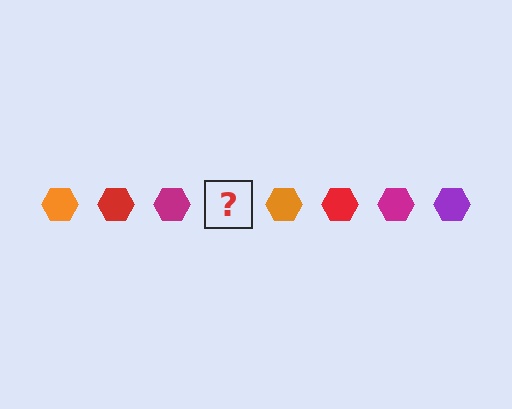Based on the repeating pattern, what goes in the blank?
The blank should be a purple hexagon.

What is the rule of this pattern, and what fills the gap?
The rule is that the pattern cycles through orange, red, magenta, purple hexagons. The gap should be filled with a purple hexagon.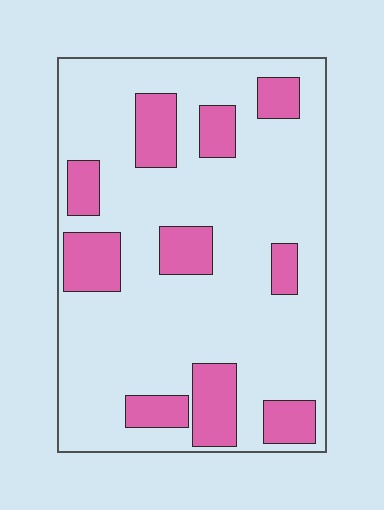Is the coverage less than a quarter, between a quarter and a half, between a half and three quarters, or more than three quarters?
Less than a quarter.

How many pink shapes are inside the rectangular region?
10.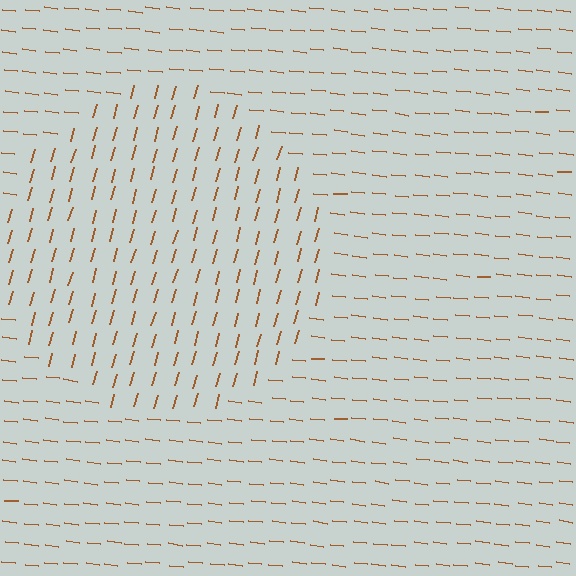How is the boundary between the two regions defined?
The boundary is defined purely by a change in line orientation (approximately 81 degrees difference). All lines are the same color and thickness.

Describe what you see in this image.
The image is filled with small brown line segments. A circle region in the image has lines oriented differently from the surrounding lines, creating a visible texture boundary.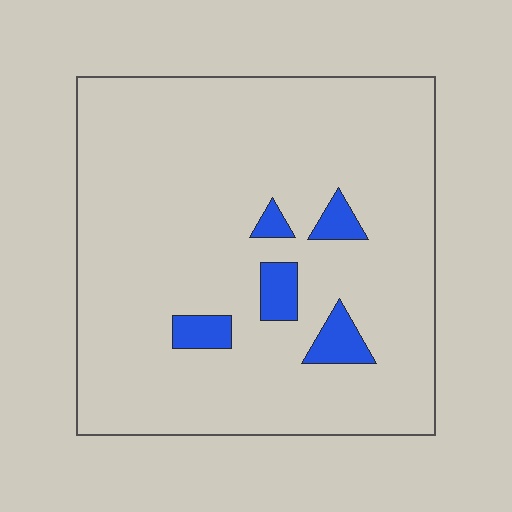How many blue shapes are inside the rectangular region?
5.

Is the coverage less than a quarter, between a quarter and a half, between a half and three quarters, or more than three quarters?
Less than a quarter.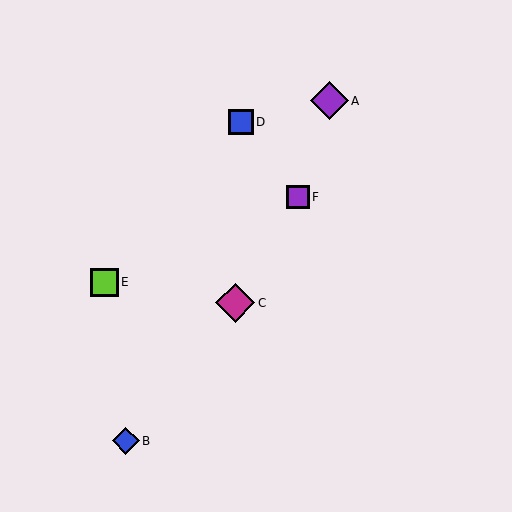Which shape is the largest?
The magenta diamond (labeled C) is the largest.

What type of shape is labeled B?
Shape B is a blue diamond.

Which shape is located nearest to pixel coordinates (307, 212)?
The purple square (labeled F) at (298, 197) is nearest to that location.